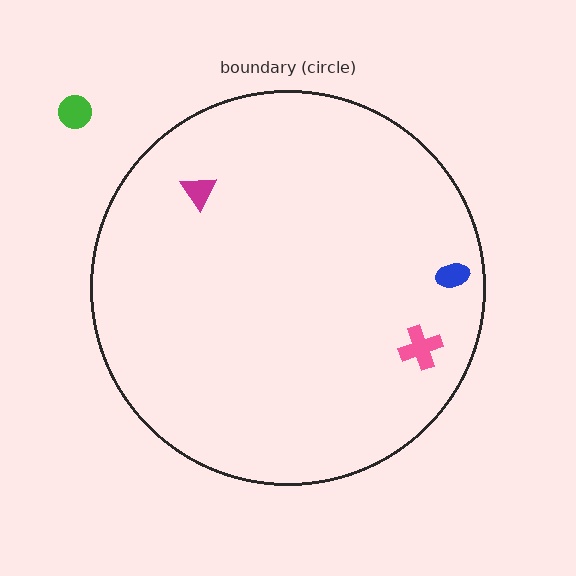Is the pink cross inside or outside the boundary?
Inside.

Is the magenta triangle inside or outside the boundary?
Inside.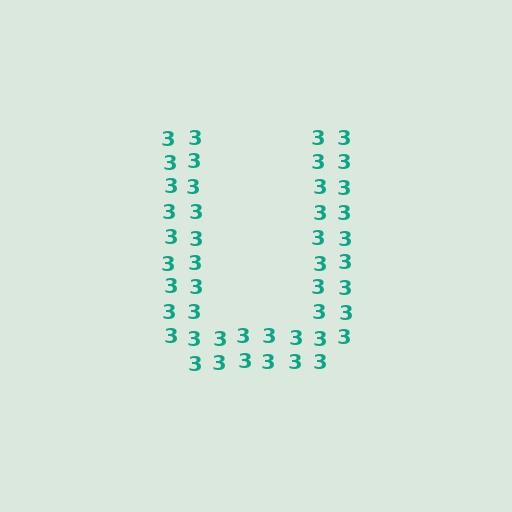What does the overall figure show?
The overall figure shows the letter U.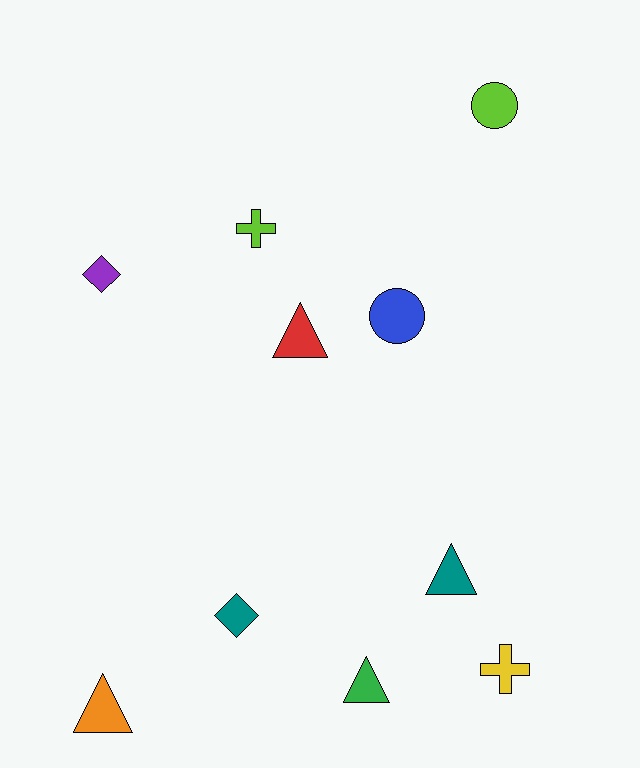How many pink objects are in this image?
There are no pink objects.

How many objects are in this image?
There are 10 objects.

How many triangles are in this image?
There are 4 triangles.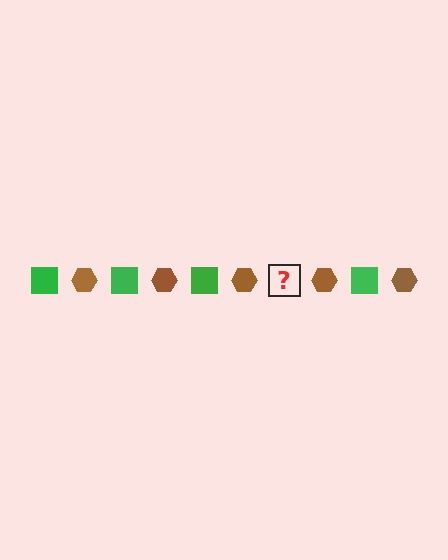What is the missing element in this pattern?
The missing element is a green square.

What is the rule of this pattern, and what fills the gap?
The rule is that the pattern alternates between green square and brown hexagon. The gap should be filled with a green square.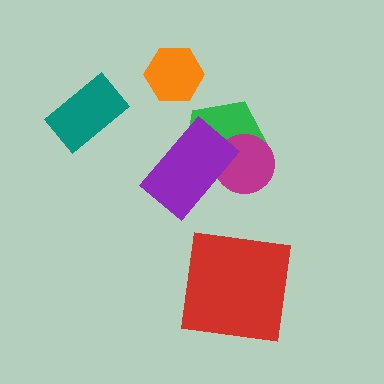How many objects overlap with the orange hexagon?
0 objects overlap with the orange hexagon.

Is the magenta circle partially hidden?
Yes, it is partially covered by another shape.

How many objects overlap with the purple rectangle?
2 objects overlap with the purple rectangle.